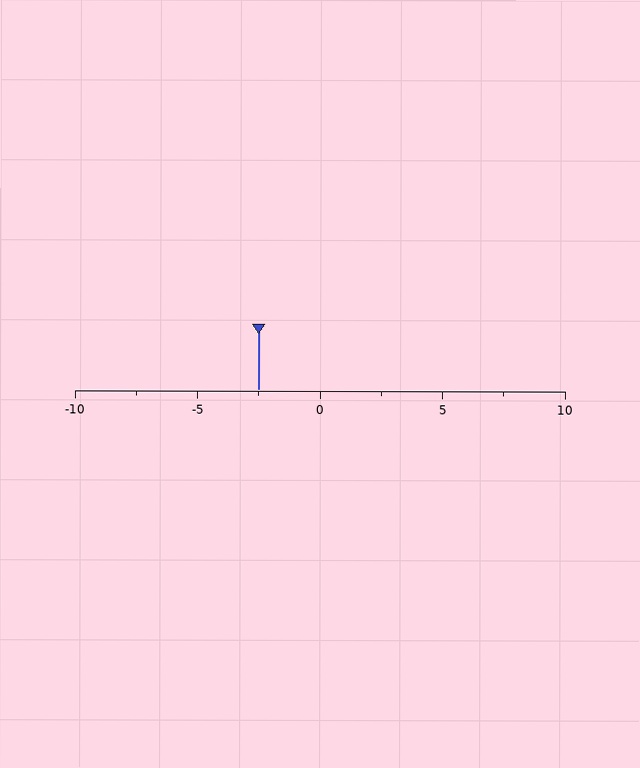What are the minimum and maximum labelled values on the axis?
The axis runs from -10 to 10.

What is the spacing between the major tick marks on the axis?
The major ticks are spaced 5 apart.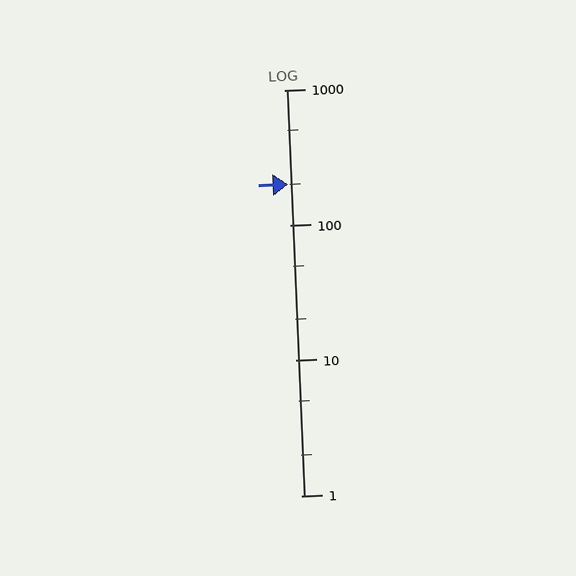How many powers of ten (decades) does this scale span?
The scale spans 3 decades, from 1 to 1000.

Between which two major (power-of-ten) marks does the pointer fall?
The pointer is between 100 and 1000.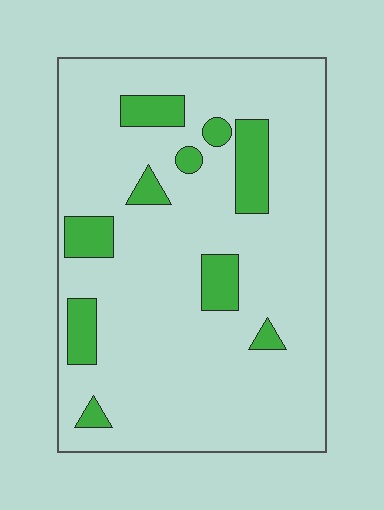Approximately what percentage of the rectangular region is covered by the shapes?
Approximately 15%.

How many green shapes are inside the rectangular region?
10.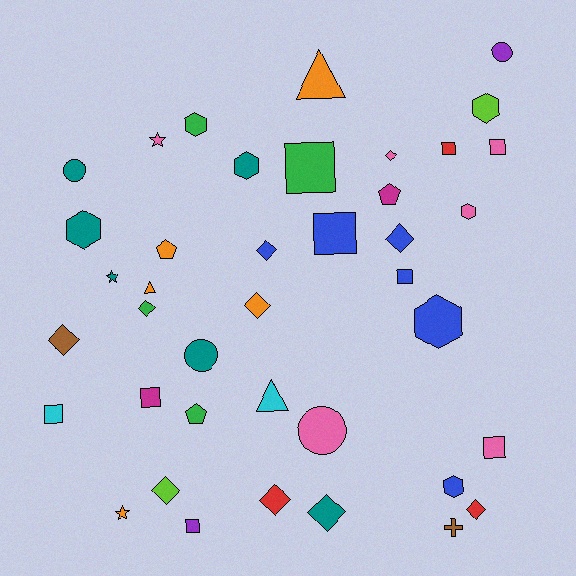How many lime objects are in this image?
There are 2 lime objects.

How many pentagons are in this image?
There are 3 pentagons.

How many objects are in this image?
There are 40 objects.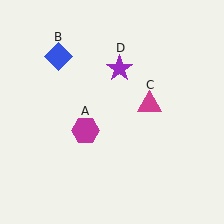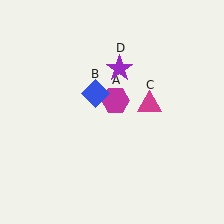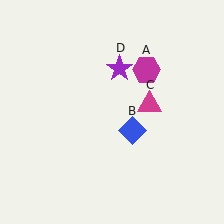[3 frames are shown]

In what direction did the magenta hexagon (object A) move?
The magenta hexagon (object A) moved up and to the right.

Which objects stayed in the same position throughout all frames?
Magenta triangle (object C) and purple star (object D) remained stationary.